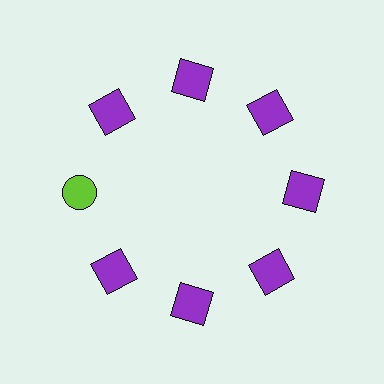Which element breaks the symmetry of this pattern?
The lime circle at roughly the 9 o'clock position breaks the symmetry. All other shapes are purple squares.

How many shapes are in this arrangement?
There are 8 shapes arranged in a ring pattern.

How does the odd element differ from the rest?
It differs in both color (lime instead of purple) and shape (circle instead of square).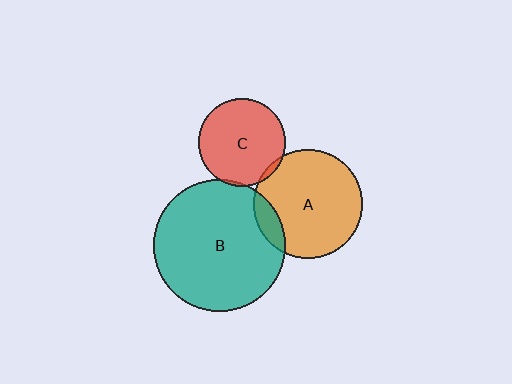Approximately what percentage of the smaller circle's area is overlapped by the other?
Approximately 5%.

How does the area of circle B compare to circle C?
Approximately 2.3 times.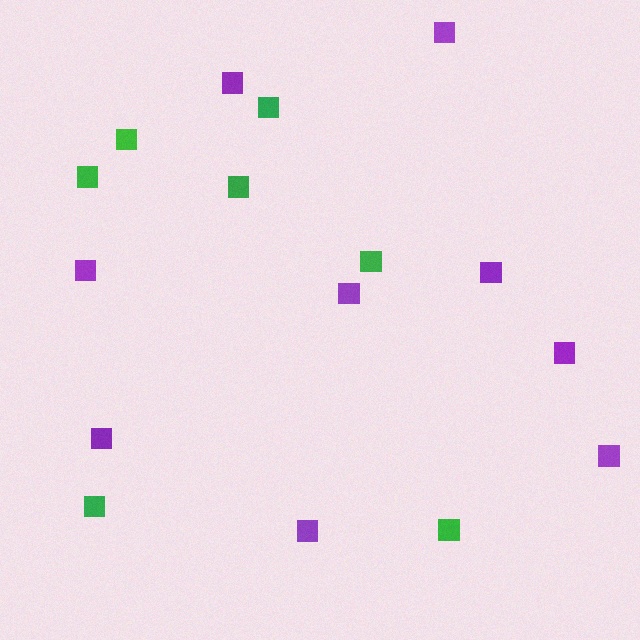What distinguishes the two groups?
There are 2 groups: one group of purple squares (9) and one group of green squares (7).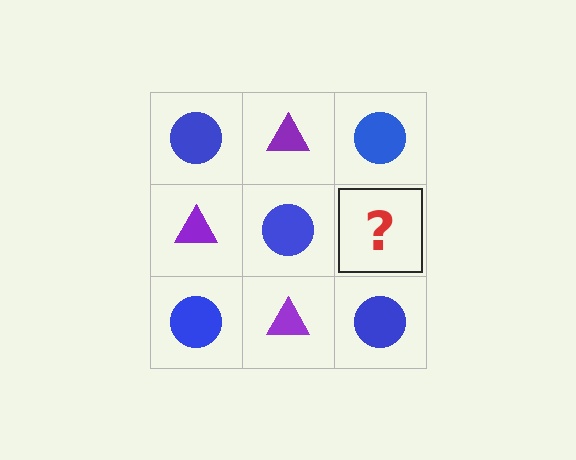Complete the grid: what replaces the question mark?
The question mark should be replaced with a purple triangle.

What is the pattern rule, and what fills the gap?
The rule is that it alternates blue circle and purple triangle in a checkerboard pattern. The gap should be filled with a purple triangle.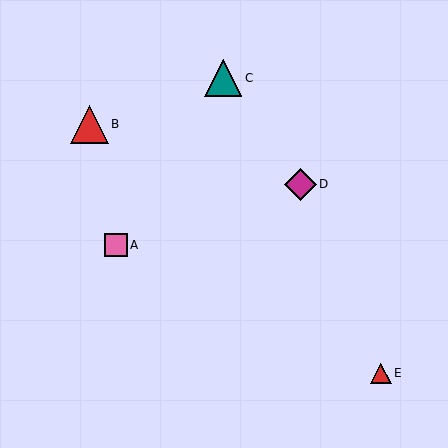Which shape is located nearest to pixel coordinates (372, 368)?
The red triangle (labeled E) at (381, 373) is nearest to that location.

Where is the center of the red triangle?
The center of the red triangle is at (381, 373).